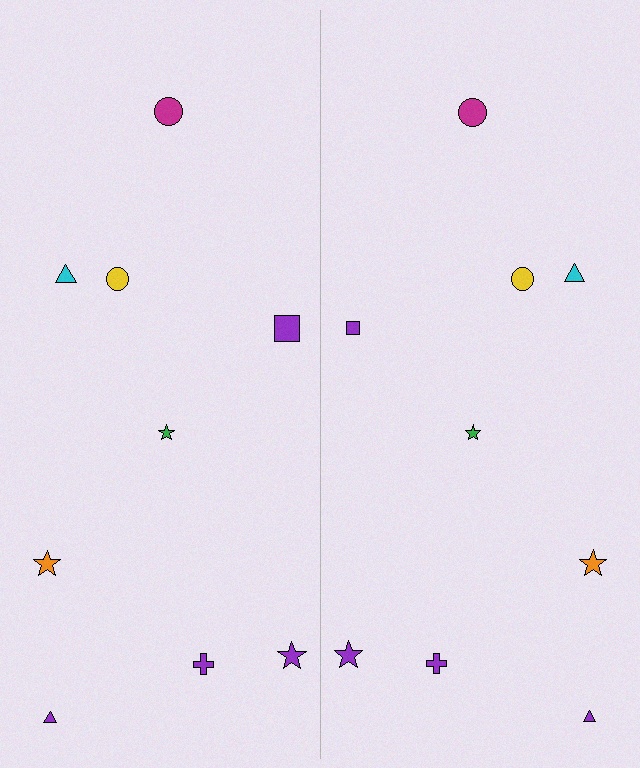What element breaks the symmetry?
The purple square on the right side has a different size than its mirror counterpart.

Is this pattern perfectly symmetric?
No, the pattern is not perfectly symmetric. The purple square on the right side has a different size than its mirror counterpart.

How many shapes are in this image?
There are 18 shapes in this image.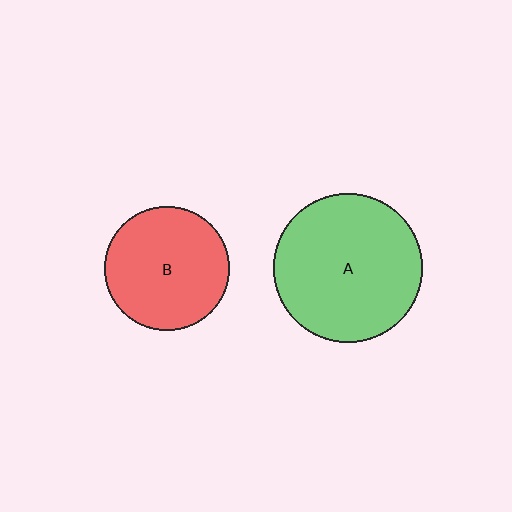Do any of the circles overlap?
No, none of the circles overlap.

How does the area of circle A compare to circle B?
Approximately 1.4 times.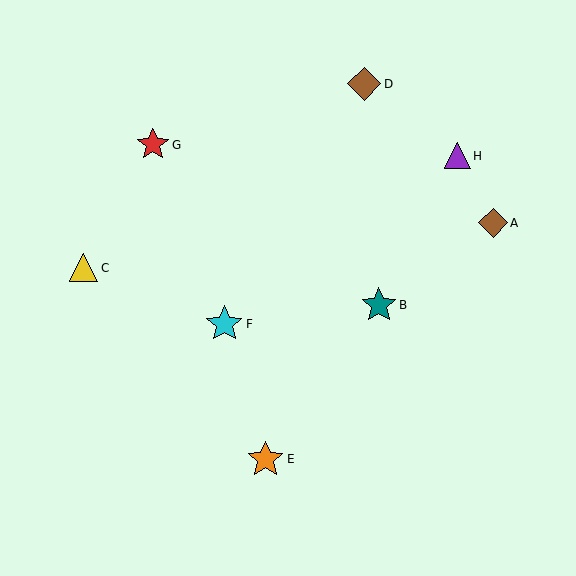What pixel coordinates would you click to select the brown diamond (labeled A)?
Click at (493, 223) to select the brown diamond A.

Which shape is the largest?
The cyan star (labeled F) is the largest.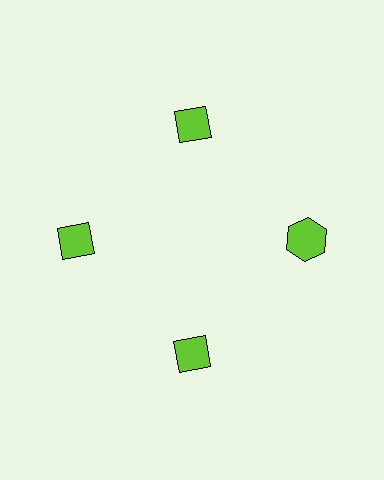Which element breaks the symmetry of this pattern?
The lime hexagon at roughly the 3 o'clock position breaks the symmetry. All other shapes are lime diamonds.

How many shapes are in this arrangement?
There are 4 shapes arranged in a ring pattern.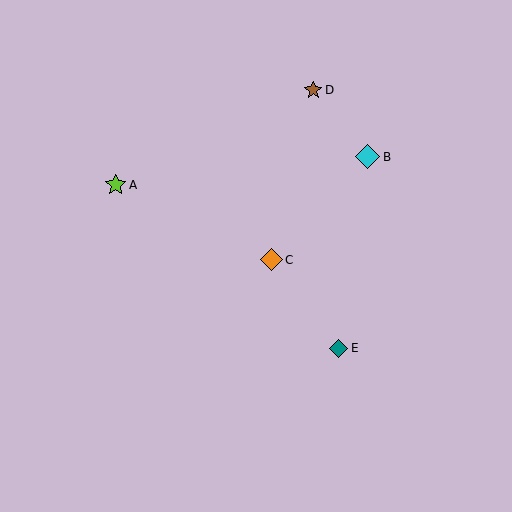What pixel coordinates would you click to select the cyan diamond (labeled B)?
Click at (368, 157) to select the cyan diamond B.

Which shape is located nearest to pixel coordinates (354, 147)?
The cyan diamond (labeled B) at (368, 157) is nearest to that location.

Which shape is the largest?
The cyan diamond (labeled B) is the largest.